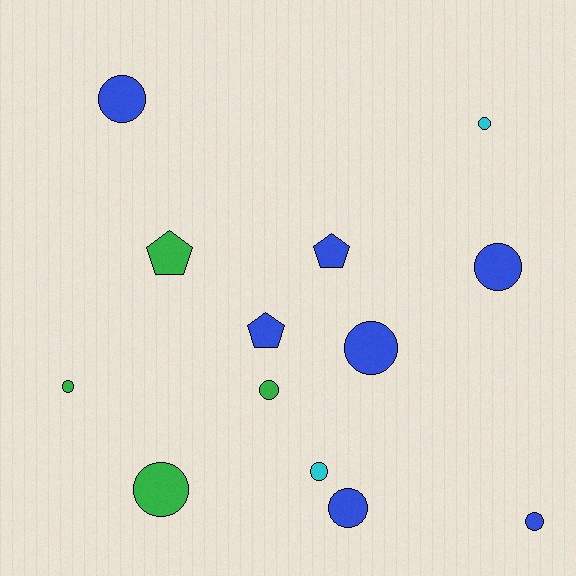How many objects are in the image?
There are 13 objects.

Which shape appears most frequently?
Circle, with 10 objects.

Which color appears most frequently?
Blue, with 7 objects.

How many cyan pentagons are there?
There are no cyan pentagons.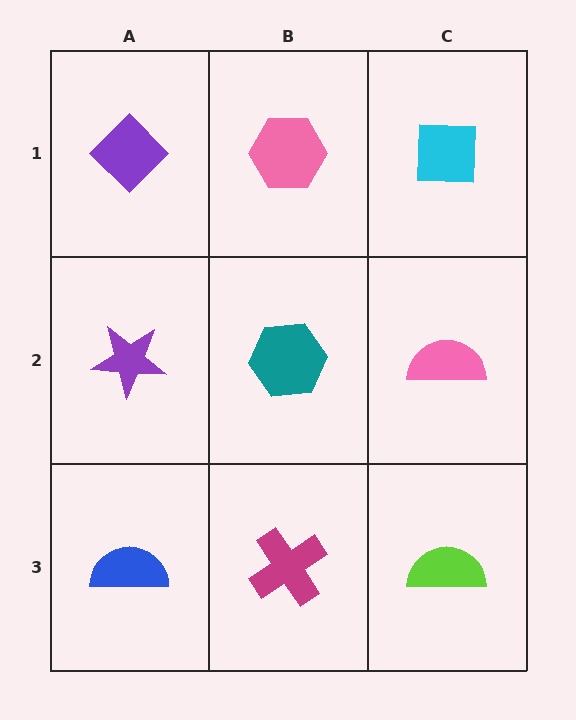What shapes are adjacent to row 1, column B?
A teal hexagon (row 2, column B), a purple diamond (row 1, column A), a cyan square (row 1, column C).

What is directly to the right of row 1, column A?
A pink hexagon.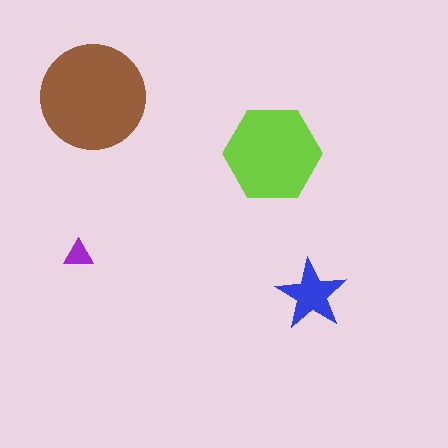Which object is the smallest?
The purple triangle.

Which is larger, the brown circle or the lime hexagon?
The brown circle.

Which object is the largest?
The brown circle.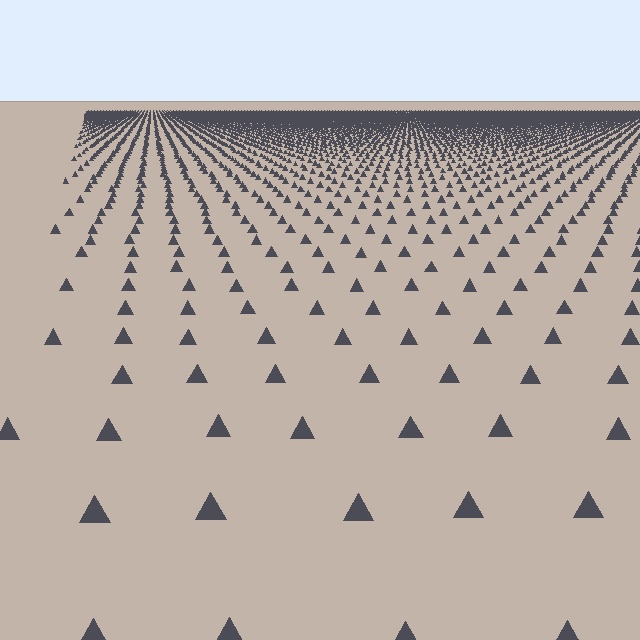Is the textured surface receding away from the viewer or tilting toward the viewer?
The surface is receding away from the viewer. Texture elements get smaller and denser toward the top.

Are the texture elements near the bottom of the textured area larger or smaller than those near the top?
Larger. Near the bottom, elements are closer to the viewer and appear at a bigger on-screen size.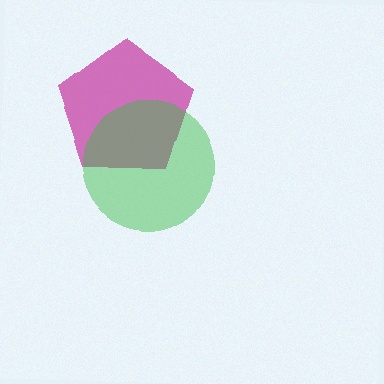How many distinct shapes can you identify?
There are 2 distinct shapes: a magenta pentagon, a green circle.